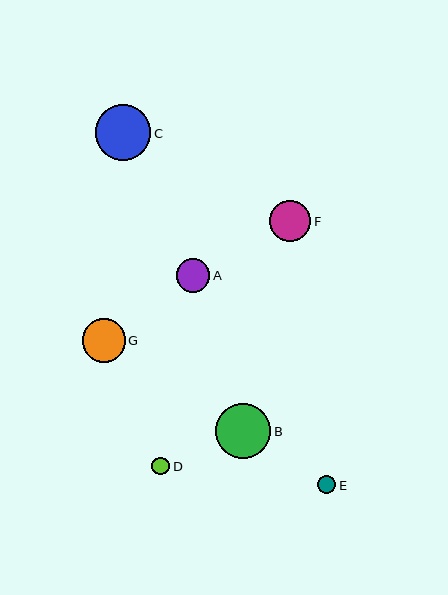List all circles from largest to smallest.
From largest to smallest: C, B, G, F, A, E, D.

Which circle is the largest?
Circle C is the largest with a size of approximately 55 pixels.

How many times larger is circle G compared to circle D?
Circle G is approximately 2.4 times the size of circle D.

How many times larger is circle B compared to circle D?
Circle B is approximately 3.1 times the size of circle D.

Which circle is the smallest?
Circle D is the smallest with a size of approximately 18 pixels.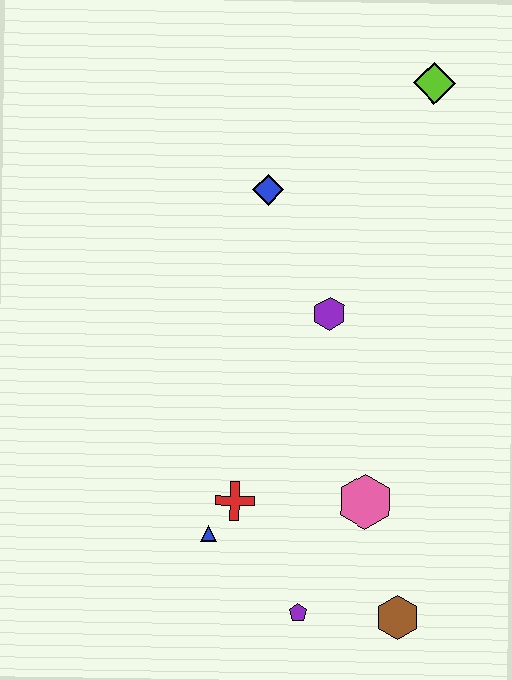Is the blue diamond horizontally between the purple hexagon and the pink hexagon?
No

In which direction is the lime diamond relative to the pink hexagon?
The lime diamond is above the pink hexagon.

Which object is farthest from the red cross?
The lime diamond is farthest from the red cross.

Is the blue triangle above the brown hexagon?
Yes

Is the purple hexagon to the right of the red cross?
Yes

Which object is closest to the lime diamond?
The blue diamond is closest to the lime diamond.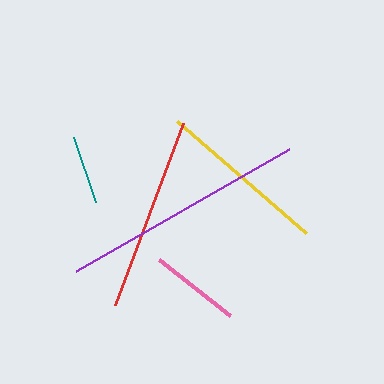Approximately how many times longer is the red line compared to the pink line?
The red line is approximately 2.1 times the length of the pink line.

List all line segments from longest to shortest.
From longest to shortest: purple, red, yellow, pink, teal.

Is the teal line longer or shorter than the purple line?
The purple line is longer than the teal line.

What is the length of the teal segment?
The teal segment is approximately 69 pixels long.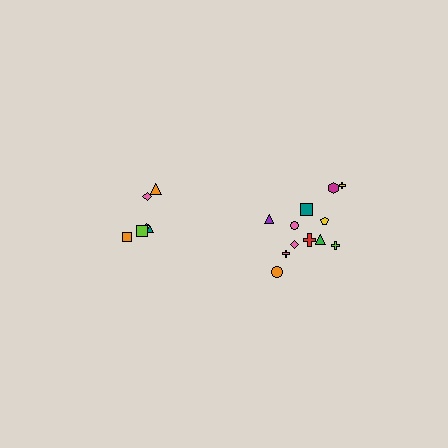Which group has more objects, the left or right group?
The right group.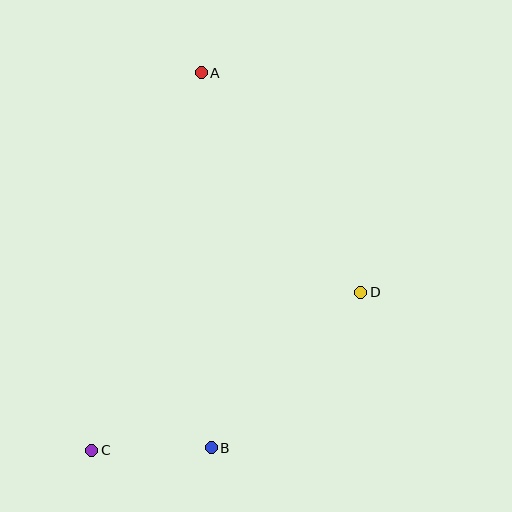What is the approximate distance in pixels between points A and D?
The distance between A and D is approximately 271 pixels.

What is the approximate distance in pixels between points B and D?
The distance between B and D is approximately 216 pixels.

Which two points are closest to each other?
Points B and C are closest to each other.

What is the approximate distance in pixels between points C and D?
The distance between C and D is approximately 312 pixels.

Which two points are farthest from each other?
Points A and C are farthest from each other.